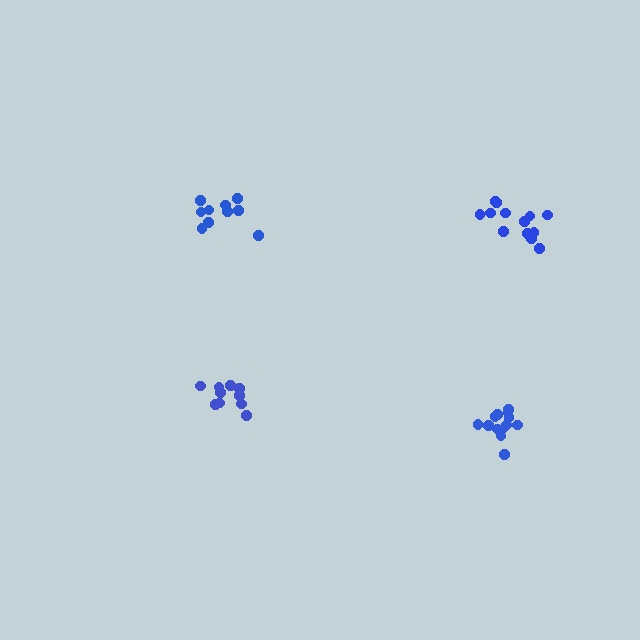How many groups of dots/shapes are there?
There are 4 groups.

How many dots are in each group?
Group 1: 10 dots, Group 2: 10 dots, Group 3: 13 dots, Group 4: 13 dots (46 total).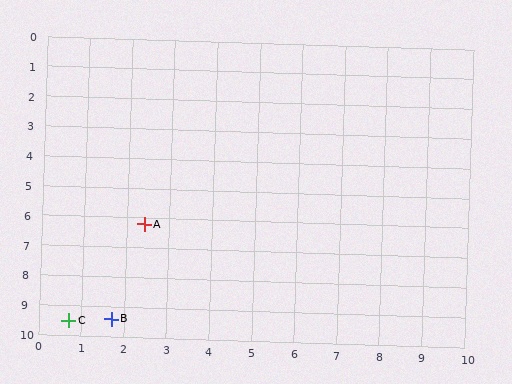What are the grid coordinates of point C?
Point C is at approximately (0.7, 9.5).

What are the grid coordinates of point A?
Point A is at approximately (2.4, 6.2).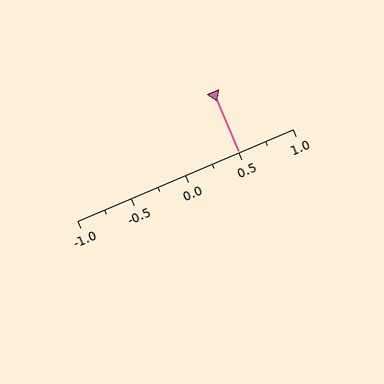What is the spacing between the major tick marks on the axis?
The major ticks are spaced 0.5 apart.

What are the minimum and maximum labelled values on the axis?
The axis runs from -1.0 to 1.0.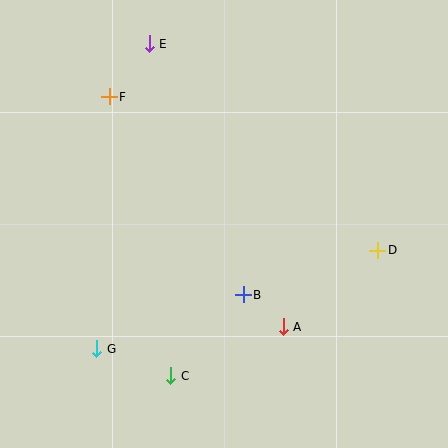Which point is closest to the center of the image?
Point B at (243, 295) is closest to the center.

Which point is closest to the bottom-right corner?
Point A is closest to the bottom-right corner.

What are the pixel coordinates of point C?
Point C is at (171, 376).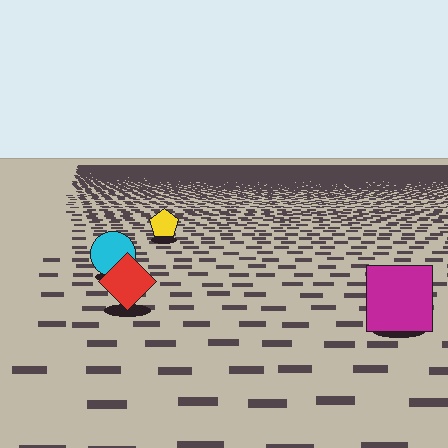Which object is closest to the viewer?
The magenta square is closest. The texture marks near it are larger and more spread out.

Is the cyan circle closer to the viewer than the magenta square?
No. The magenta square is closer — you can tell from the texture gradient: the ground texture is coarser near it.